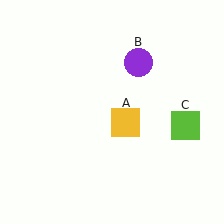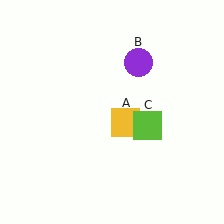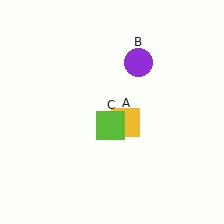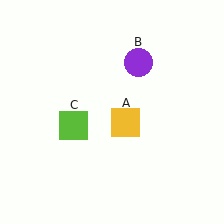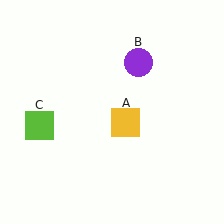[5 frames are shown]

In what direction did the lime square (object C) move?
The lime square (object C) moved left.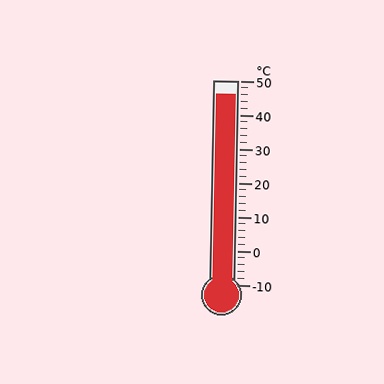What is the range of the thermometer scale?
The thermometer scale ranges from -10°C to 50°C.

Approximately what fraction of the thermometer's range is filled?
The thermometer is filled to approximately 95% of its range.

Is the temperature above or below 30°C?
The temperature is above 30°C.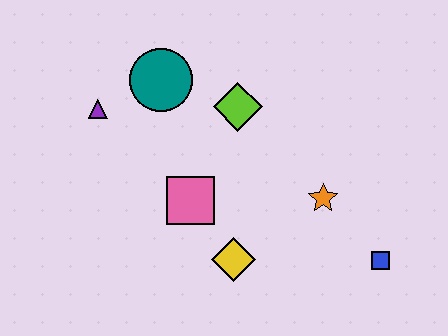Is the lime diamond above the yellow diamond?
Yes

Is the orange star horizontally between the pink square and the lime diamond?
No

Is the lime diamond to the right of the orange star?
No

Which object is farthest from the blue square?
The purple triangle is farthest from the blue square.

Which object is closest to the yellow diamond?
The pink square is closest to the yellow diamond.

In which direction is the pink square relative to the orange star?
The pink square is to the left of the orange star.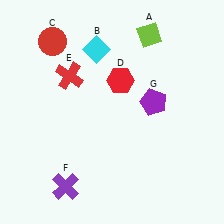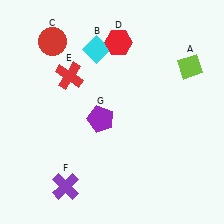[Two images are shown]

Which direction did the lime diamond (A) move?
The lime diamond (A) moved right.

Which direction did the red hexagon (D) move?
The red hexagon (D) moved up.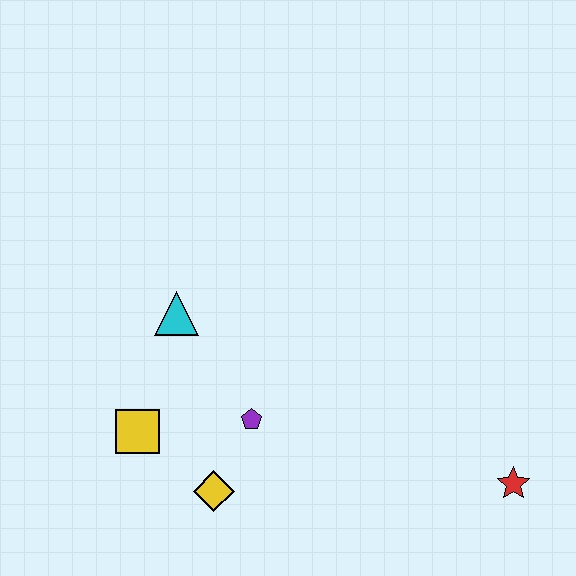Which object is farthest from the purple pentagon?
The red star is farthest from the purple pentagon.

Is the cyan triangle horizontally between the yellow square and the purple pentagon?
Yes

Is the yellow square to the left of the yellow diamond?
Yes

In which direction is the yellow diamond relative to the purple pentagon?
The yellow diamond is below the purple pentagon.